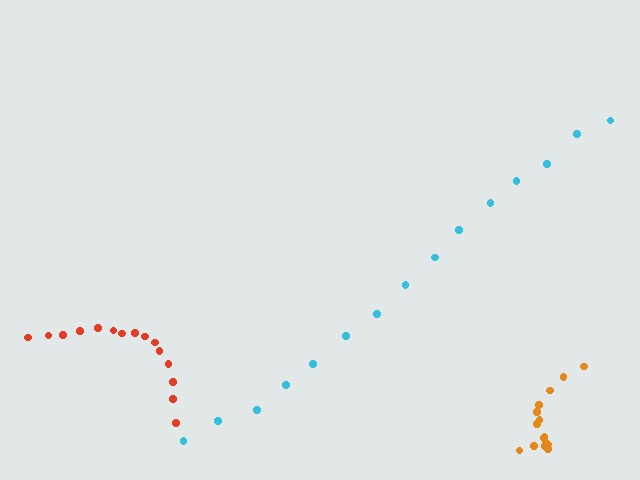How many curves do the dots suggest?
There are 3 distinct paths.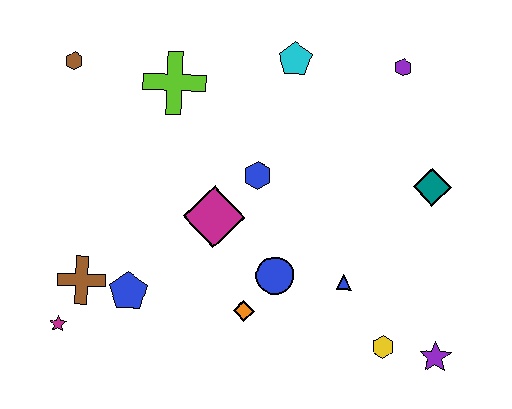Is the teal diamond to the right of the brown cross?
Yes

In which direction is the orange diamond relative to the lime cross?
The orange diamond is below the lime cross.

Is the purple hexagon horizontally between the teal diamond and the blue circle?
Yes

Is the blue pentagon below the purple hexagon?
Yes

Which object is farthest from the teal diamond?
The magenta star is farthest from the teal diamond.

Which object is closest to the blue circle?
The orange diamond is closest to the blue circle.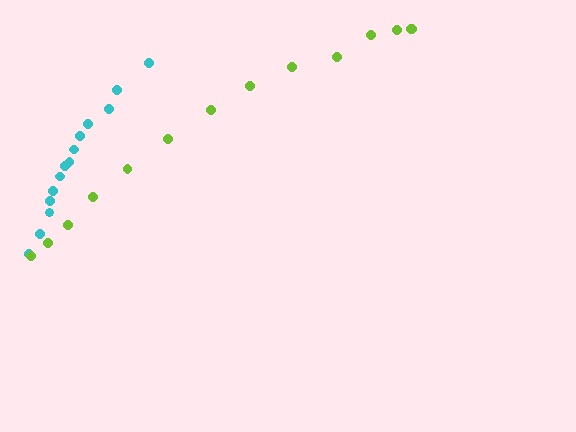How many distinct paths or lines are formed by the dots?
There are 2 distinct paths.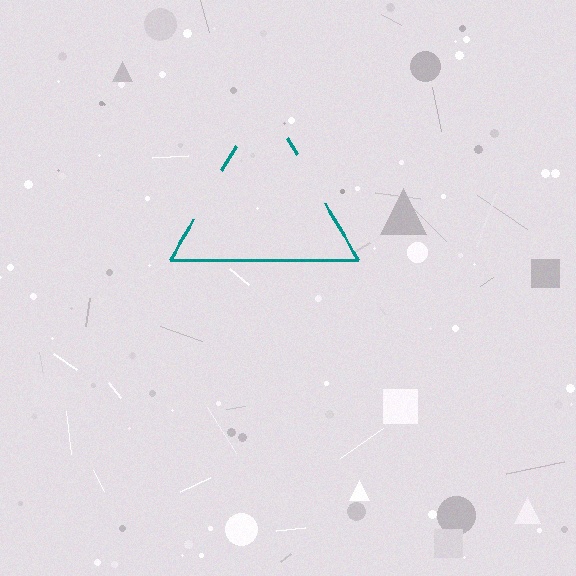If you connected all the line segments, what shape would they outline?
They would outline a triangle.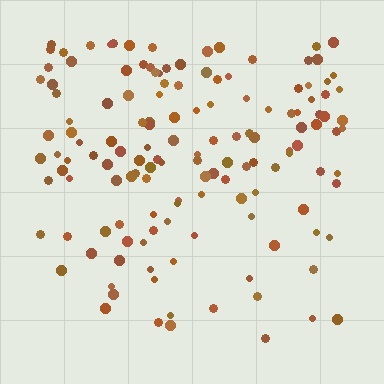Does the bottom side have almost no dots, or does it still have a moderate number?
Still a moderate number, just noticeably fewer than the top.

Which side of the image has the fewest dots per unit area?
The bottom.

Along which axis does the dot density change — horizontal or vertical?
Vertical.